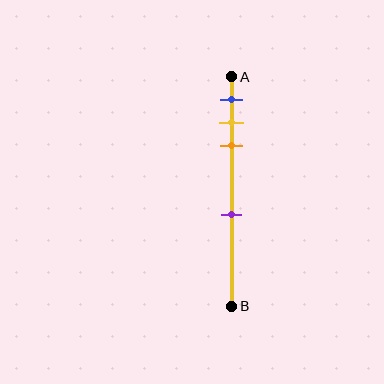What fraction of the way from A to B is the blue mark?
The blue mark is approximately 10% (0.1) of the way from A to B.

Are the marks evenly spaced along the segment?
No, the marks are not evenly spaced.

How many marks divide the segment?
There are 4 marks dividing the segment.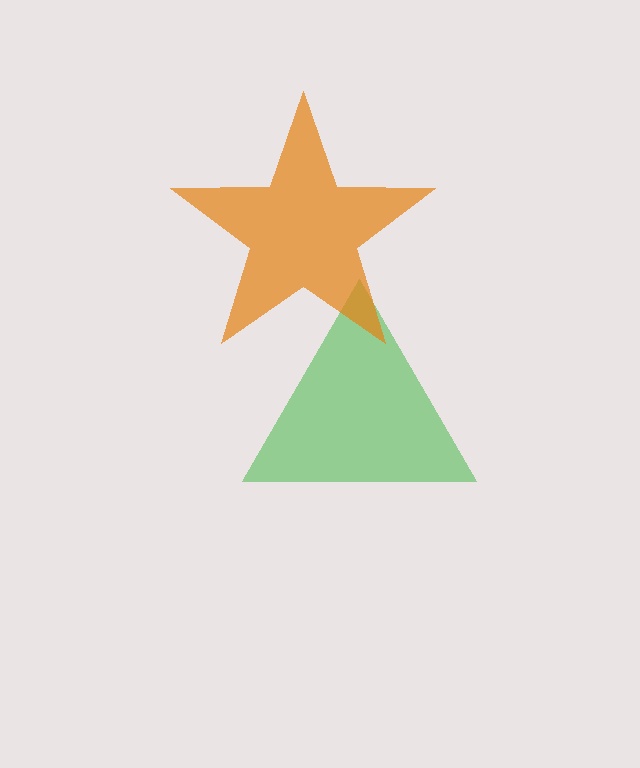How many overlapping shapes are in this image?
There are 2 overlapping shapes in the image.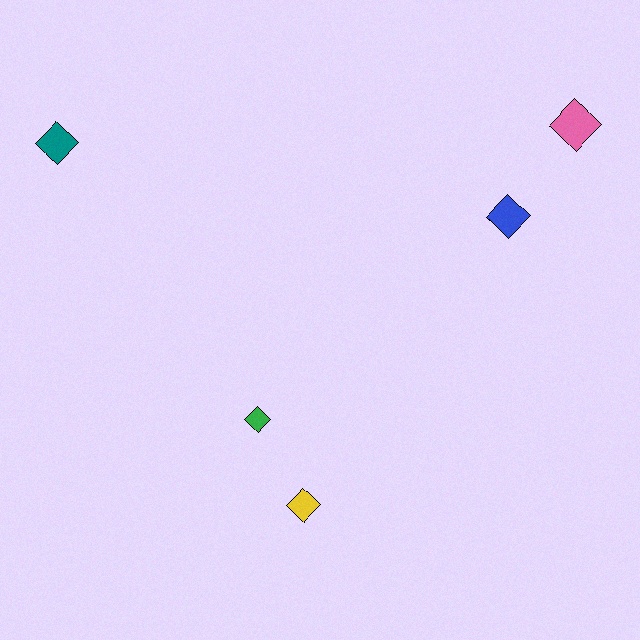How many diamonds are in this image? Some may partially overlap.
There are 5 diamonds.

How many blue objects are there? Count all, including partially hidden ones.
There is 1 blue object.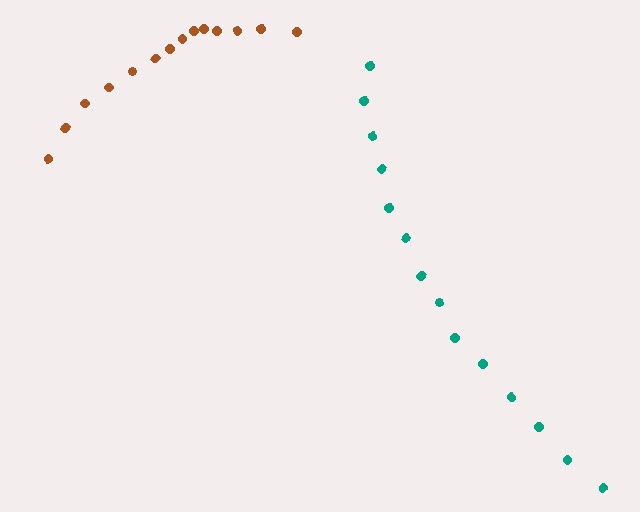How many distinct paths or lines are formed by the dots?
There are 2 distinct paths.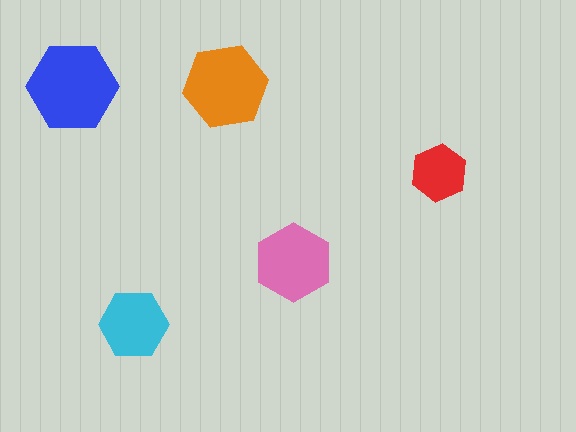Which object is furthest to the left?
The blue hexagon is leftmost.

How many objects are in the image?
There are 5 objects in the image.